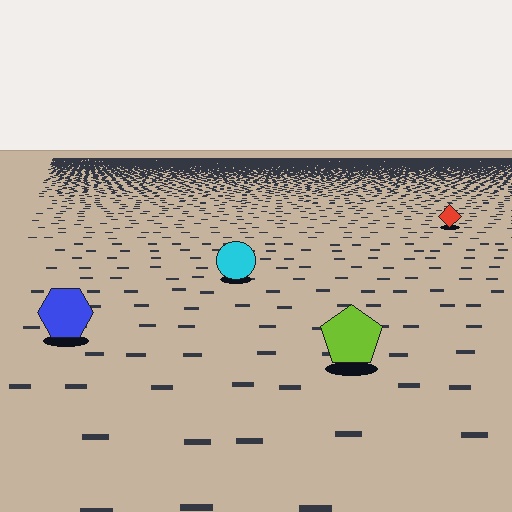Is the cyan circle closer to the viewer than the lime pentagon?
No. The lime pentagon is closer — you can tell from the texture gradient: the ground texture is coarser near it.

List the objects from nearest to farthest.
From nearest to farthest: the lime pentagon, the blue hexagon, the cyan circle, the red diamond.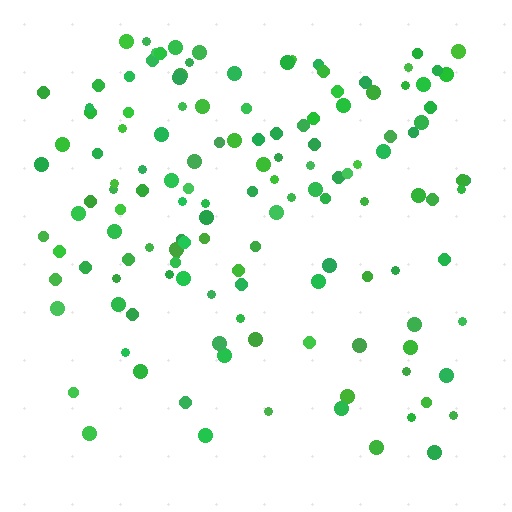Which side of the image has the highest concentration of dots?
The top.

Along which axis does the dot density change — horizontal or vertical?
Vertical.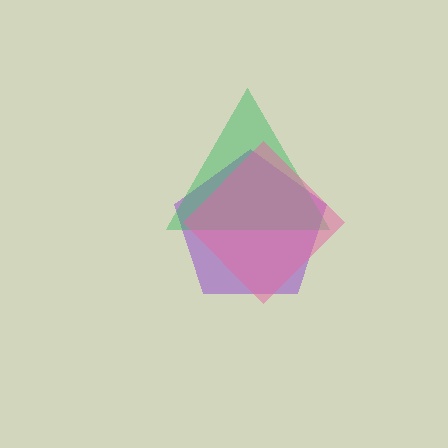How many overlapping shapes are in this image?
There are 3 overlapping shapes in the image.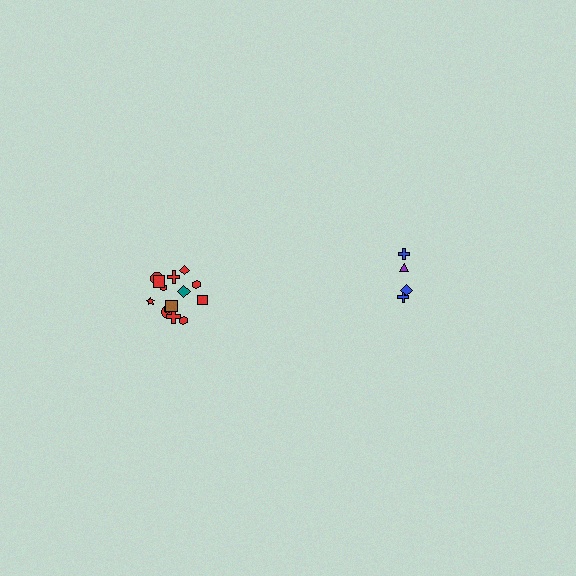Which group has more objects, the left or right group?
The left group.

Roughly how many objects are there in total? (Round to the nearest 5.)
Roughly 20 objects in total.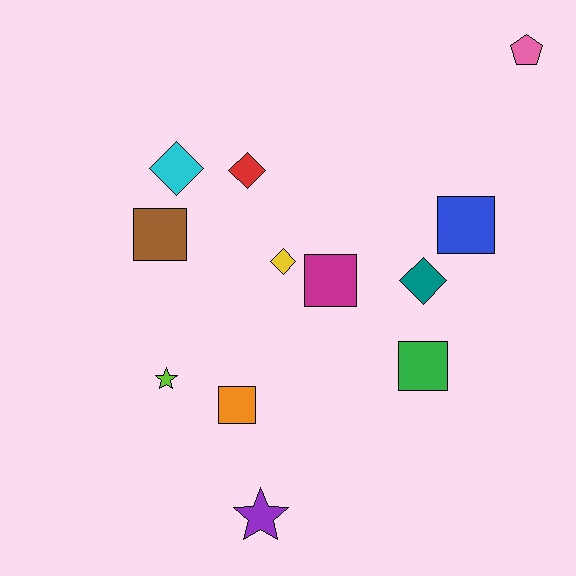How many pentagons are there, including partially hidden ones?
There is 1 pentagon.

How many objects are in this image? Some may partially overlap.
There are 12 objects.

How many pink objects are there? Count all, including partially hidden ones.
There is 1 pink object.